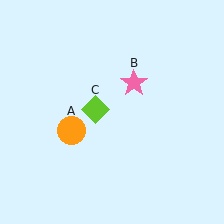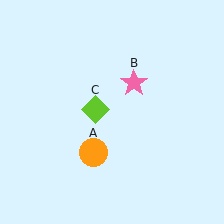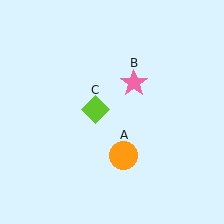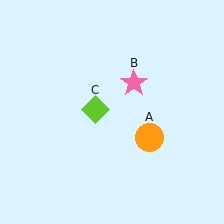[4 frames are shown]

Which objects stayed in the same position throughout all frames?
Pink star (object B) and lime diamond (object C) remained stationary.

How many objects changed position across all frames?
1 object changed position: orange circle (object A).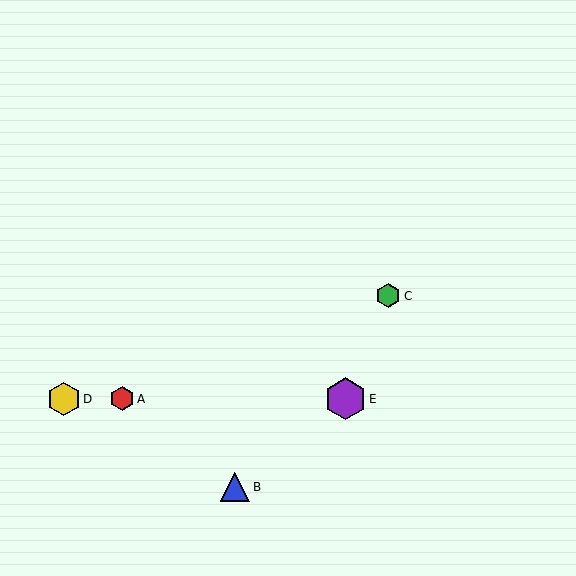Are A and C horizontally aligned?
No, A is at y≈399 and C is at y≈296.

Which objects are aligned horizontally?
Objects A, D, E are aligned horizontally.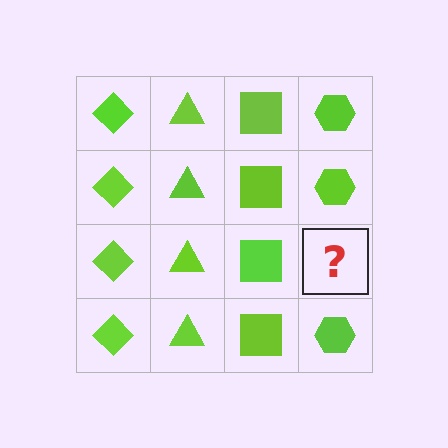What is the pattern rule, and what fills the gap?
The rule is that each column has a consistent shape. The gap should be filled with a lime hexagon.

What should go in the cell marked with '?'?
The missing cell should contain a lime hexagon.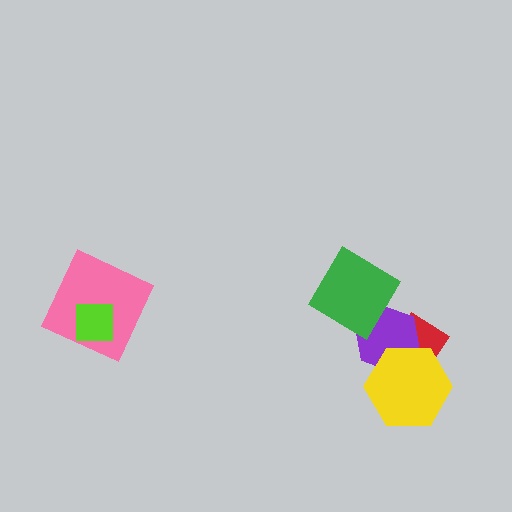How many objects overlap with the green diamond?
1 object overlaps with the green diamond.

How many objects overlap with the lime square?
1 object overlaps with the lime square.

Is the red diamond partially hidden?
Yes, it is partially covered by another shape.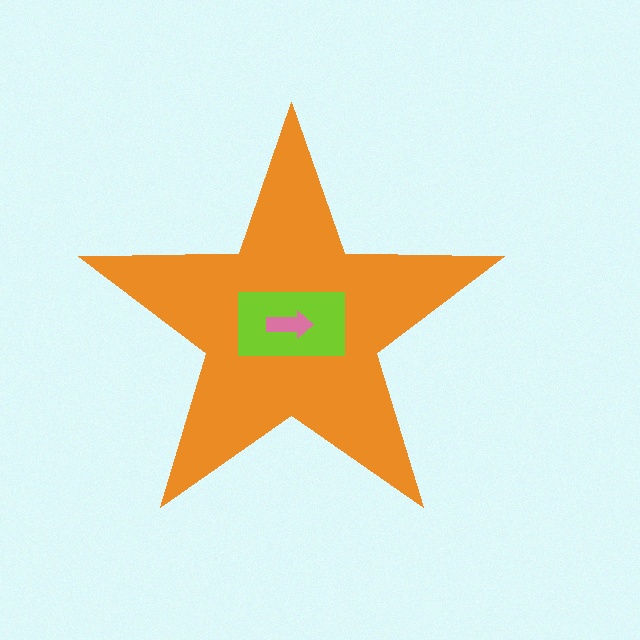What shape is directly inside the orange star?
The lime rectangle.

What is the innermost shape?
The pink arrow.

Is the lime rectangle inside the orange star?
Yes.